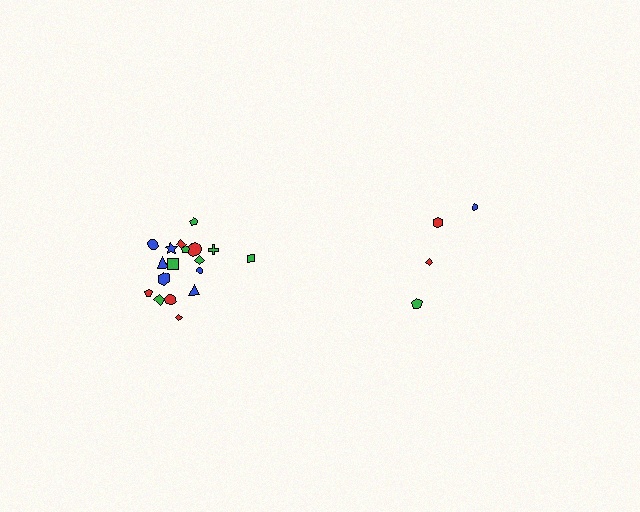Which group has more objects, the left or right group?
The left group.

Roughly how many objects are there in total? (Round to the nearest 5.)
Roughly 20 objects in total.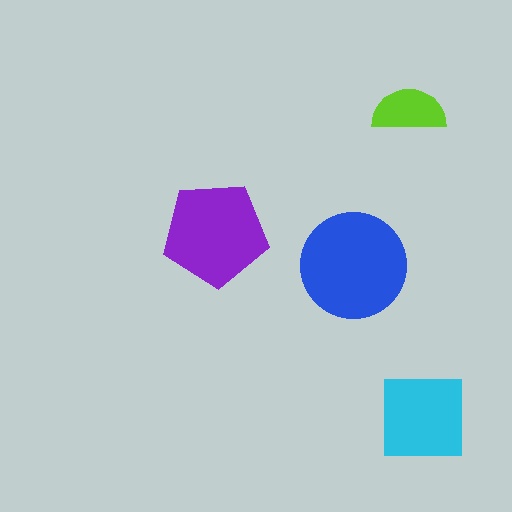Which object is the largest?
The blue circle.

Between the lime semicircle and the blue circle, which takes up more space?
The blue circle.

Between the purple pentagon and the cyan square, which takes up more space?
The purple pentagon.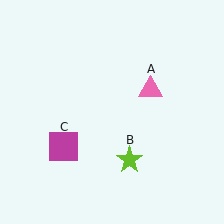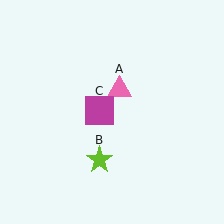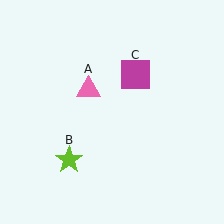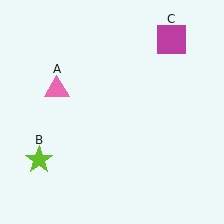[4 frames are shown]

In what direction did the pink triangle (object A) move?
The pink triangle (object A) moved left.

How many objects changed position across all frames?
3 objects changed position: pink triangle (object A), lime star (object B), magenta square (object C).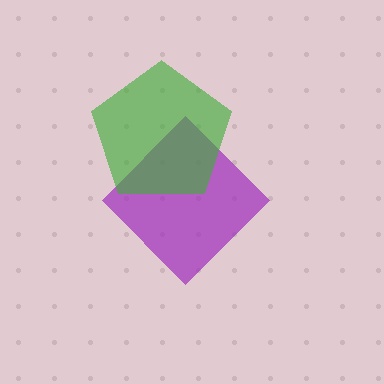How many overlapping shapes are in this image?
There are 2 overlapping shapes in the image.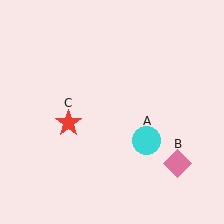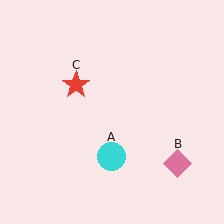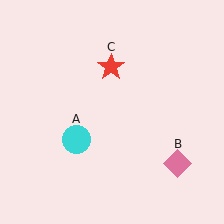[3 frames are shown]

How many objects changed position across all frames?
2 objects changed position: cyan circle (object A), red star (object C).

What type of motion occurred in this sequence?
The cyan circle (object A), red star (object C) rotated clockwise around the center of the scene.